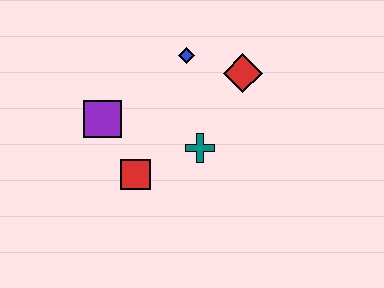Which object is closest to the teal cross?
The red square is closest to the teal cross.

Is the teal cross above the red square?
Yes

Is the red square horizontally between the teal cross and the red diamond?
No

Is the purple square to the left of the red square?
Yes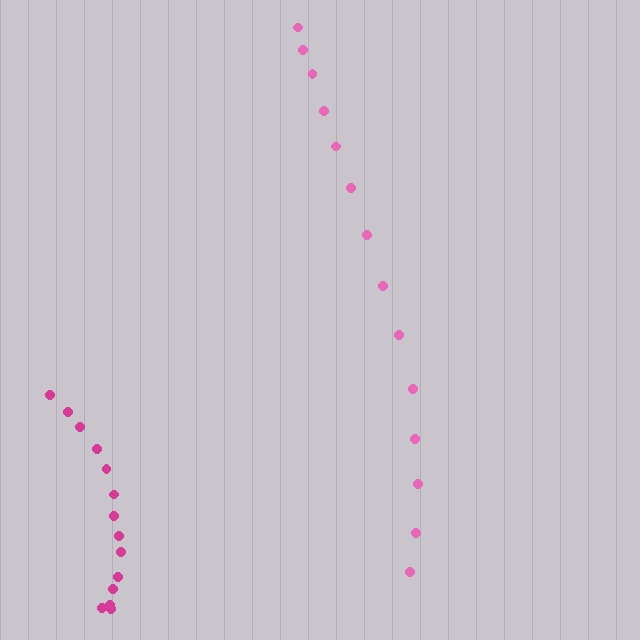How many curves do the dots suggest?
There are 2 distinct paths.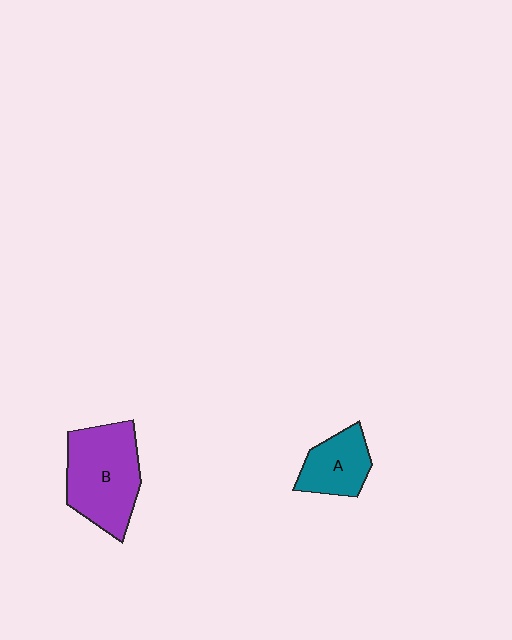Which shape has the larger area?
Shape B (purple).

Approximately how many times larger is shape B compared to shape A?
Approximately 1.8 times.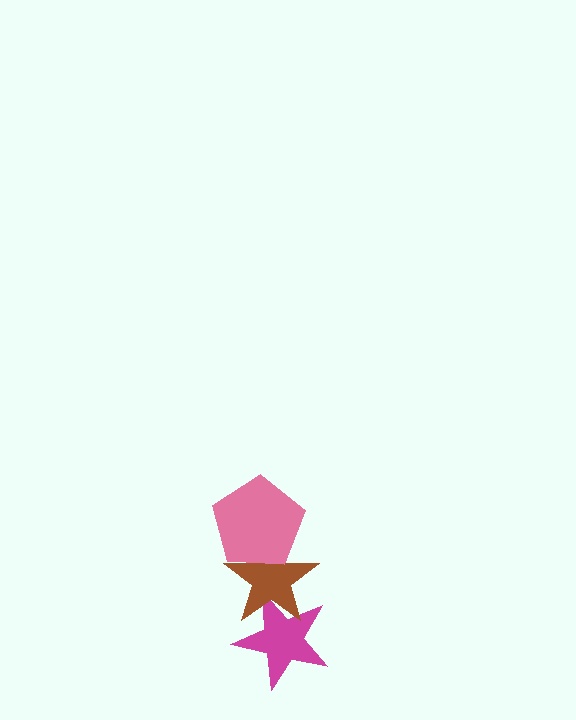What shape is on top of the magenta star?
The brown star is on top of the magenta star.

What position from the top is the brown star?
The brown star is 2nd from the top.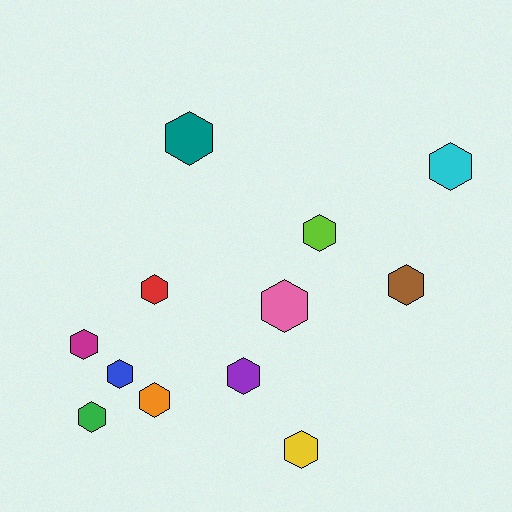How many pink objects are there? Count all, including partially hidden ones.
There is 1 pink object.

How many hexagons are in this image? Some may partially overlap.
There are 12 hexagons.